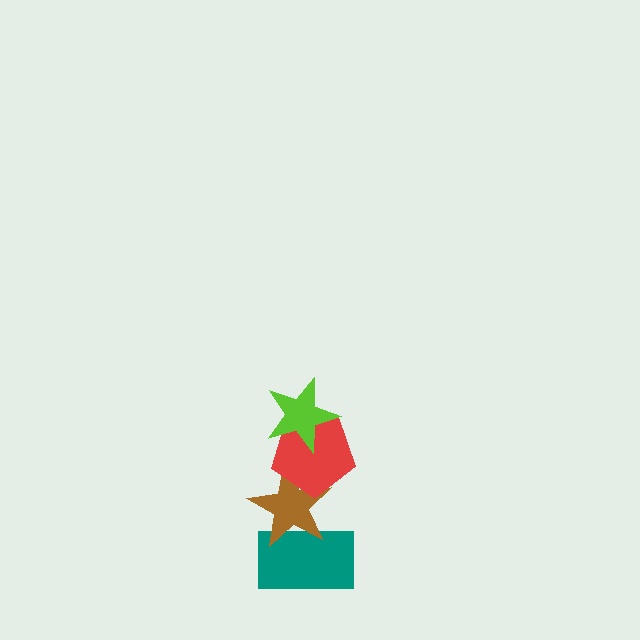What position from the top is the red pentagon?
The red pentagon is 2nd from the top.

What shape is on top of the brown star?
The red pentagon is on top of the brown star.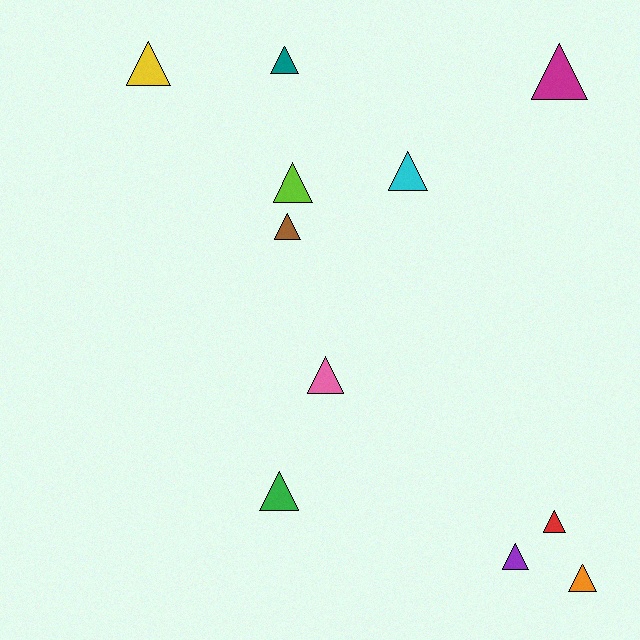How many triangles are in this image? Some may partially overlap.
There are 11 triangles.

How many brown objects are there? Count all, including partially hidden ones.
There is 1 brown object.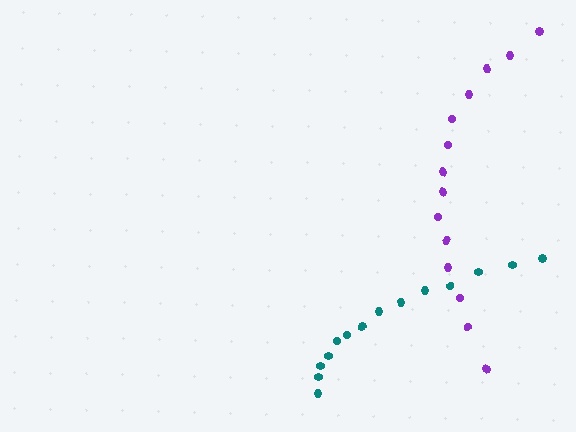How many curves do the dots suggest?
There are 2 distinct paths.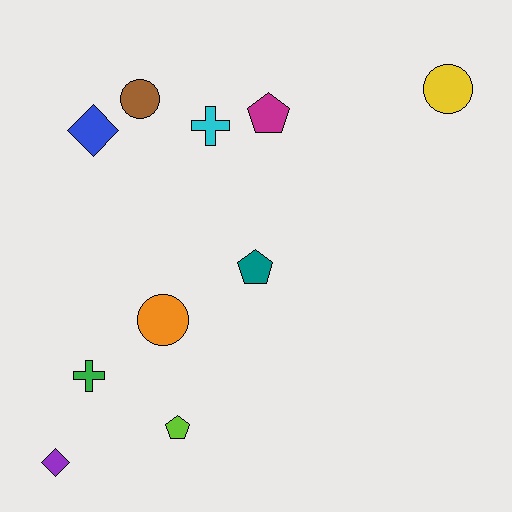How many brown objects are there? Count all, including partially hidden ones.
There is 1 brown object.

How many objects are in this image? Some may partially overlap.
There are 10 objects.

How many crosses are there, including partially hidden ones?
There are 2 crosses.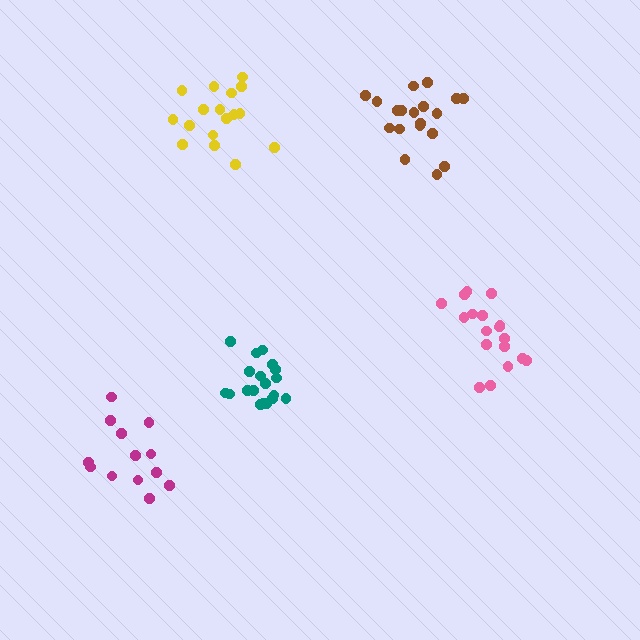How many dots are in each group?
Group 1: 13 dots, Group 2: 17 dots, Group 3: 19 dots, Group 4: 19 dots, Group 5: 18 dots (86 total).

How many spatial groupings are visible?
There are 5 spatial groupings.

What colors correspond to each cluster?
The clusters are colored: magenta, yellow, brown, teal, pink.